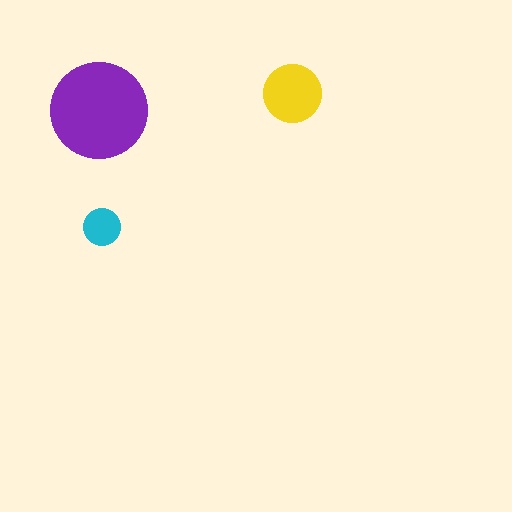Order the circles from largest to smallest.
the purple one, the yellow one, the cyan one.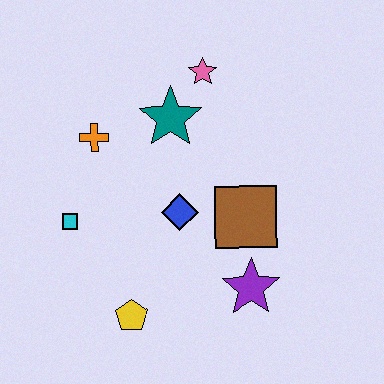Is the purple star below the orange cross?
Yes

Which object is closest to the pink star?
The teal star is closest to the pink star.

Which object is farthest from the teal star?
The yellow pentagon is farthest from the teal star.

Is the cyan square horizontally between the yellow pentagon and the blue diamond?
No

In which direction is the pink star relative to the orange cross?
The pink star is to the right of the orange cross.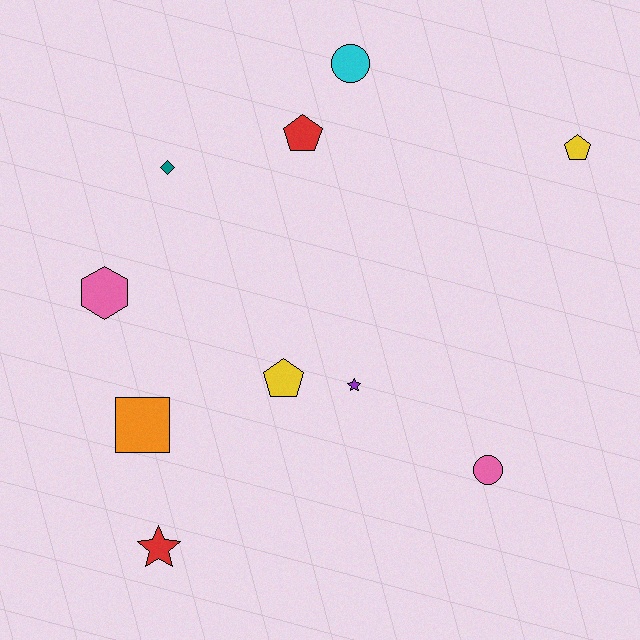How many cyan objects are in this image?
There is 1 cyan object.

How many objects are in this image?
There are 10 objects.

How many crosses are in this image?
There are no crosses.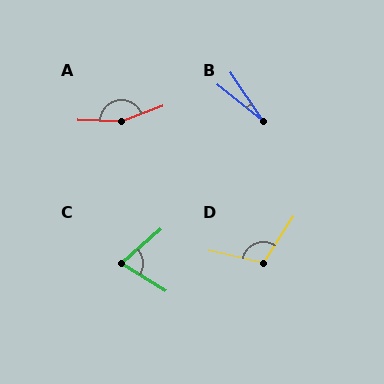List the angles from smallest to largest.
B (17°), C (73°), D (110°), A (157°).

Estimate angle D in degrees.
Approximately 110 degrees.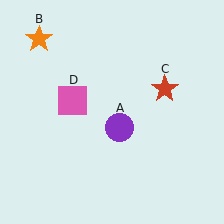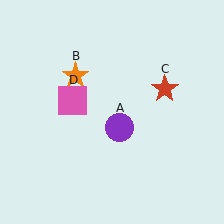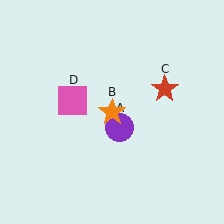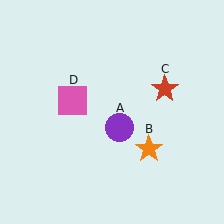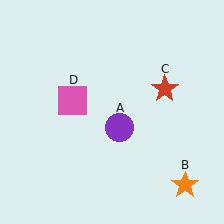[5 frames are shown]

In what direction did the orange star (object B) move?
The orange star (object B) moved down and to the right.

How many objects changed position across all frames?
1 object changed position: orange star (object B).